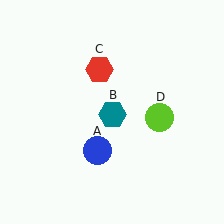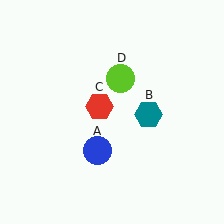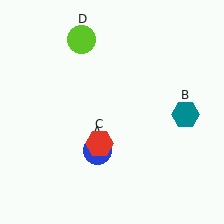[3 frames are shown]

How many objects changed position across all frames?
3 objects changed position: teal hexagon (object B), red hexagon (object C), lime circle (object D).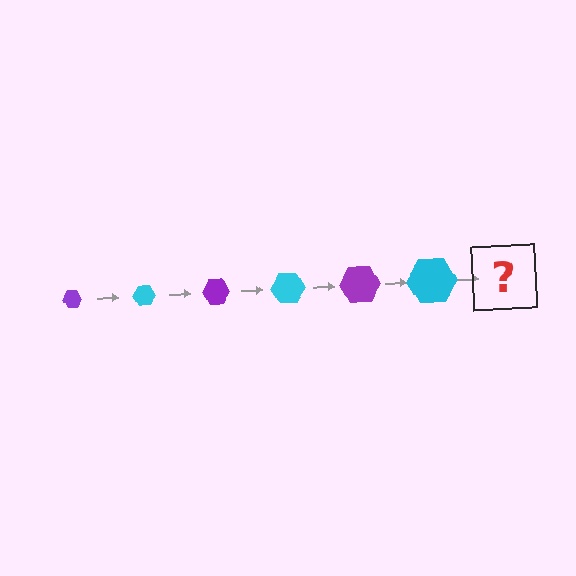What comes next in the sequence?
The next element should be a purple hexagon, larger than the previous one.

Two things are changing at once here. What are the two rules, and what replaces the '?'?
The two rules are that the hexagon grows larger each step and the color cycles through purple and cyan. The '?' should be a purple hexagon, larger than the previous one.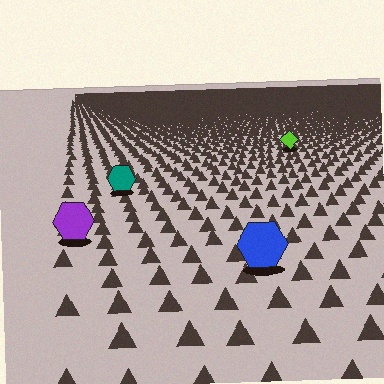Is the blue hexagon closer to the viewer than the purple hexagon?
Yes. The blue hexagon is closer — you can tell from the texture gradient: the ground texture is coarser near it.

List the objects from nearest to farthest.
From nearest to farthest: the blue hexagon, the purple hexagon, the teal hexagon, the lime diamond.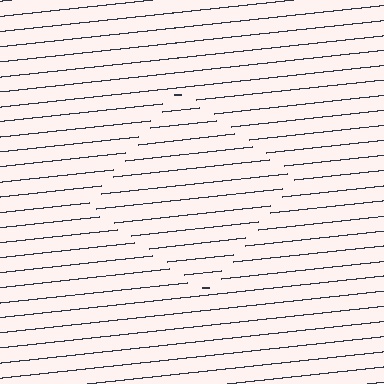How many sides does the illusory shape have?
4 sides — the line-ends trace a square.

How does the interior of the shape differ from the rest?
The interior of the shape contains the same grating, shifted by half a period — the contour is defined by the phase discontinuity where line-ends from the inner and outer gratings abut.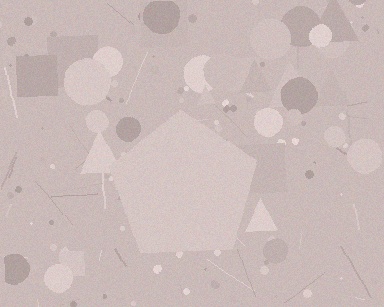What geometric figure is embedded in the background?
A pentagon is embedded in the background.